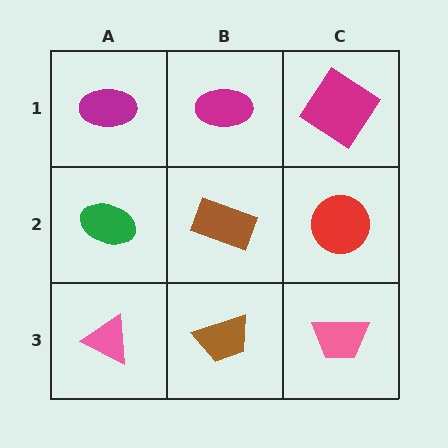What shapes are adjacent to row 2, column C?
A magenta diamond (row 1, column C), a pink trapezoid (row 3, column C), a brown rectangle (row 2, column B).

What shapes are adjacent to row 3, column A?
A green ellipse (row 2, column A), a brown trapezoid (row 3, column B).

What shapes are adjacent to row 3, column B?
A brown rectangle (row 2, column B), a pink triangle (row 3, column A), a pink trapezoid (row 3, column C).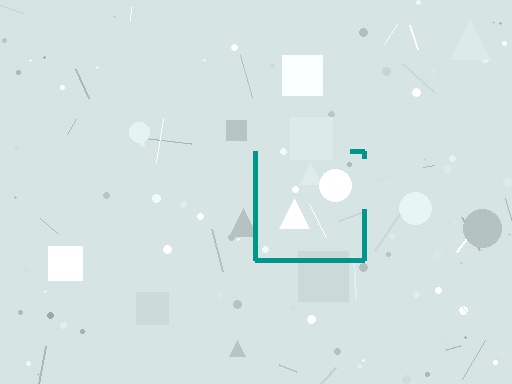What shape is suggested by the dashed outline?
The dashed outline suggests a square.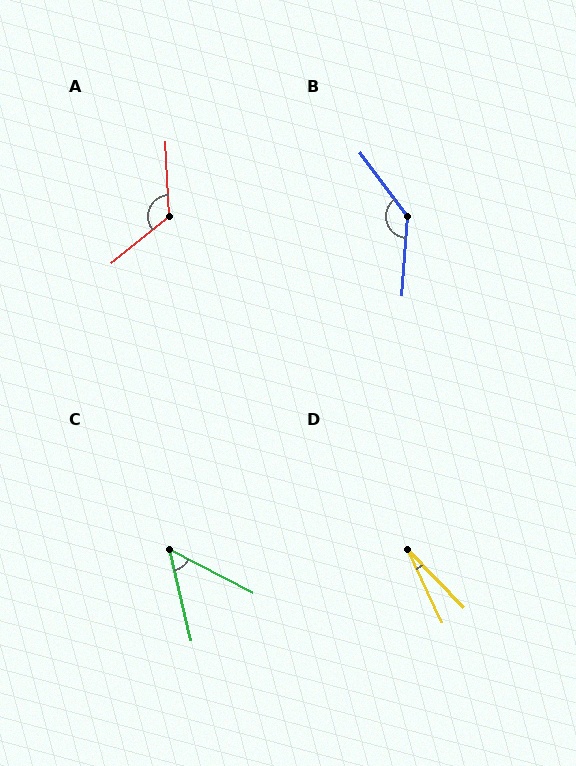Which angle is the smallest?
D, at approximately 19 degrees.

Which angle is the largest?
B, at approximately 139 degrees.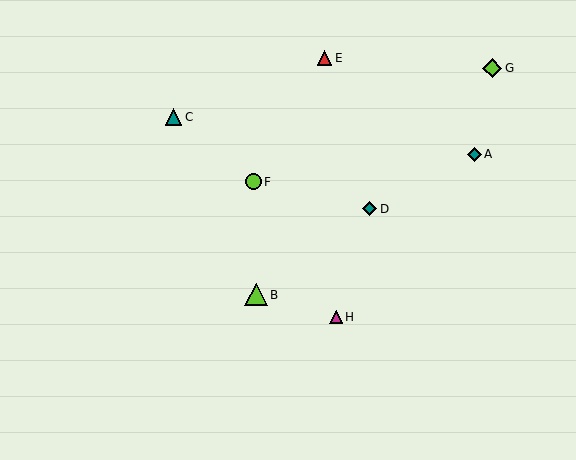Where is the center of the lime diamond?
The center of the lime diamond is at (492, 68).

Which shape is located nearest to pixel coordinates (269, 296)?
The lime triangle (labeled B) at (256, 295) is nearest to that location.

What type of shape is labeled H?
Shape H is a magenta triangle.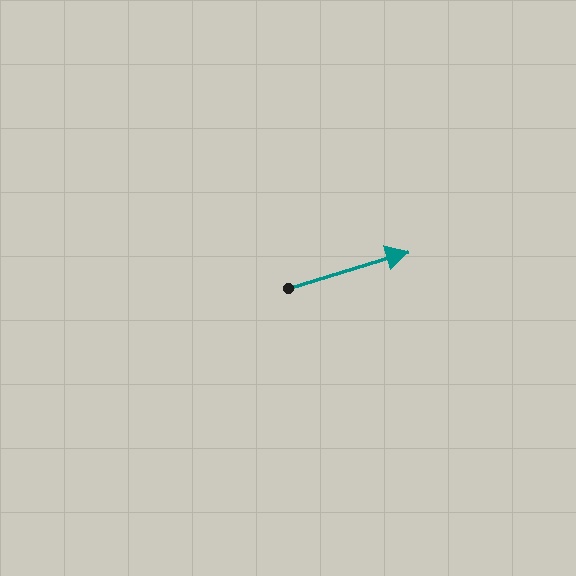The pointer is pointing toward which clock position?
Roughly 2 o'clock.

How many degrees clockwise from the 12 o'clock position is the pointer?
Approximately 73 degrees.